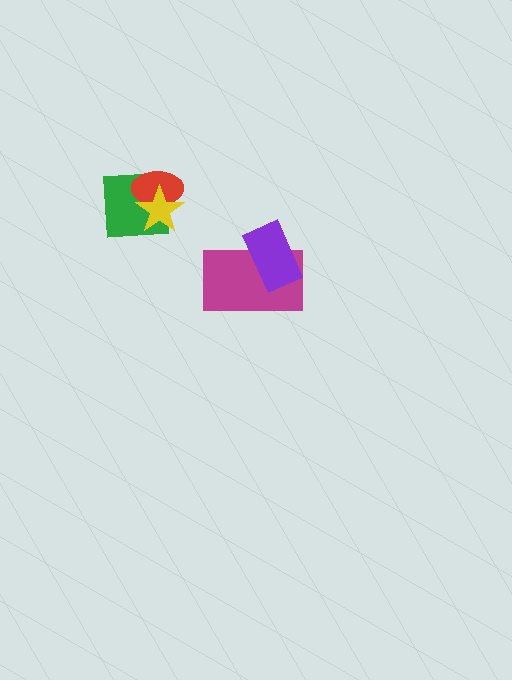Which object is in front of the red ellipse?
The yellow star is in front of the red ellipse.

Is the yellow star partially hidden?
No, no other shape covers it.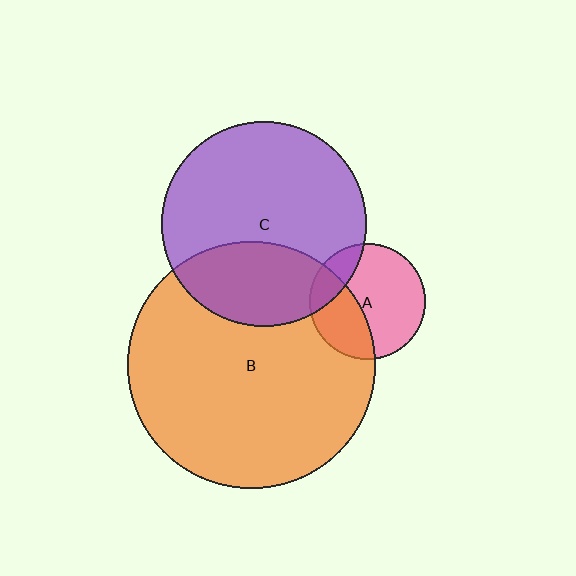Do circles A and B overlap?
Yes.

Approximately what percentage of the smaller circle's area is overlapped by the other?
Approximately 35%.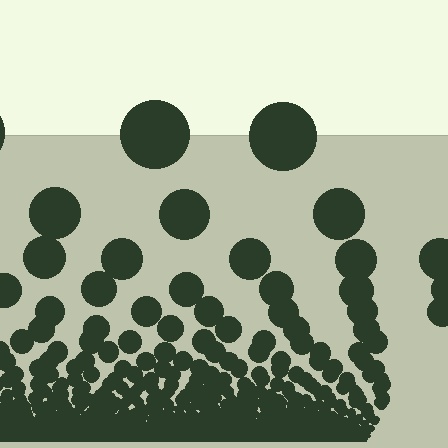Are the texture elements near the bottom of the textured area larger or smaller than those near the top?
Smaller. The gradient is inverted — elements near the bottom are smaller and denser.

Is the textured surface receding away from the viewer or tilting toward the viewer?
The surface appears to tilt toward the viewer. Texture elements get larger and sparser toward the top.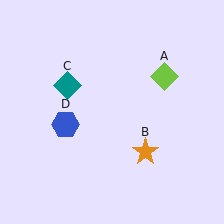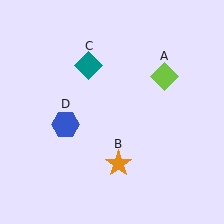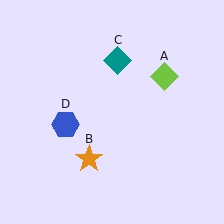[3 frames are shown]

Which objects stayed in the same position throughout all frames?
Lime diamond (object A) and blue hexagon (object D) remained stationary.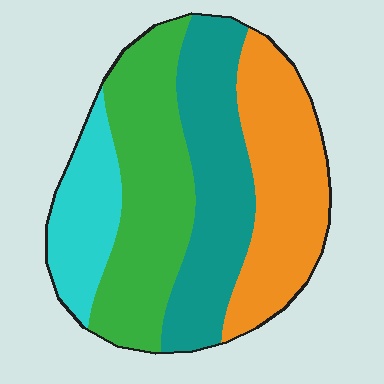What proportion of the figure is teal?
Teal covers about 25% of the figure.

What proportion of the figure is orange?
Orange covers 27% of the figure.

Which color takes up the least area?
Cyan, at roughly 15%.